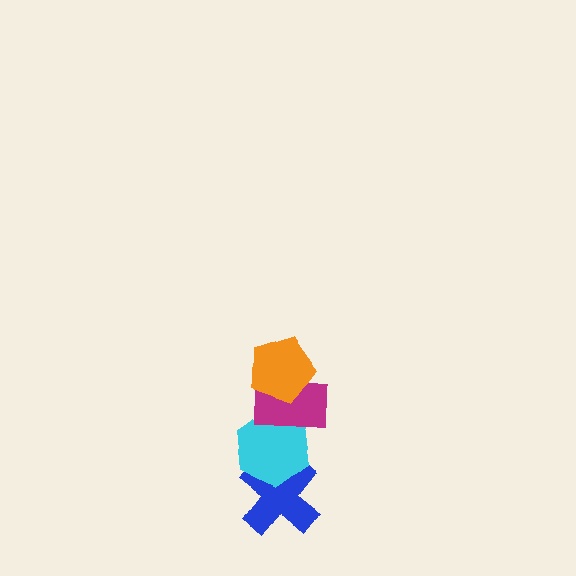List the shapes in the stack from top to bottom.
From top to bottom: the orange pentagon, the magenta rectangle, the cyan hexagon, the blue cross.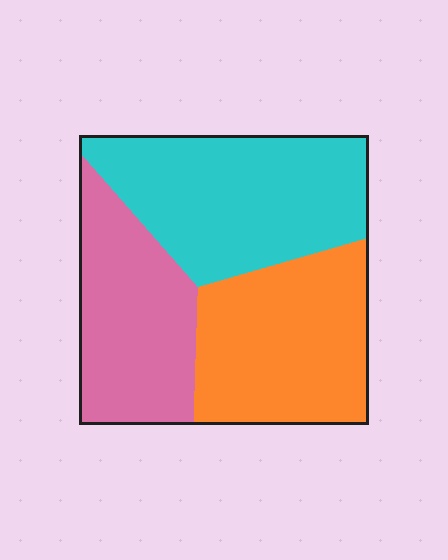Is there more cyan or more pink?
Cyan.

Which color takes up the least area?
Pink, at roughly 30%.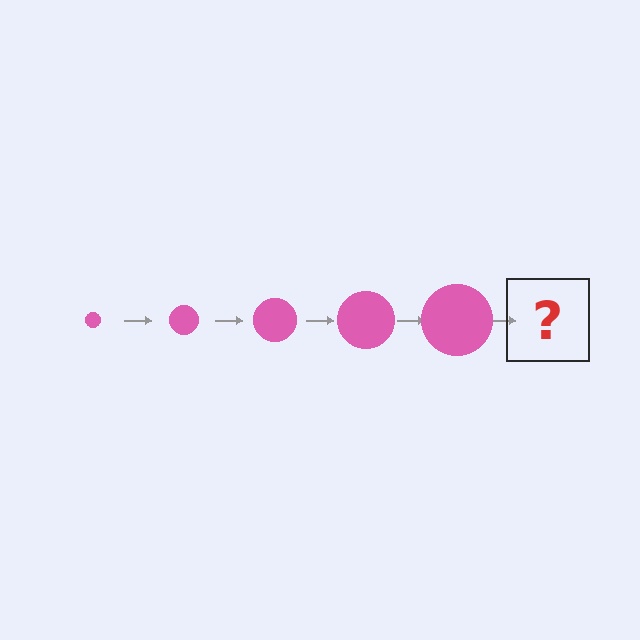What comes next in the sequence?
The next element should be a pink circle, larger than the previous one.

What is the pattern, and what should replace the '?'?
The pattern is that the circle gets progressively larger each step. The '?' should be a pink circle, larger than the previous one.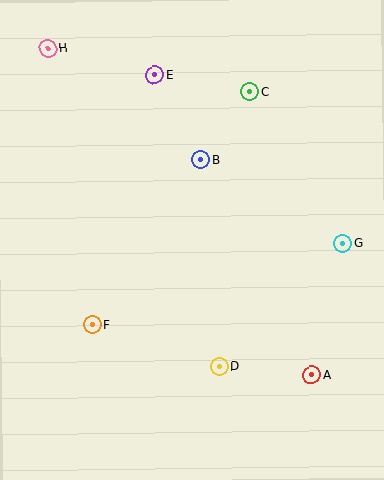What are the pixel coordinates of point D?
Point D is at (219, 367).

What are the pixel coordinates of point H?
Point H is at (48, 48).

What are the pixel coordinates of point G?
Point G is at (343, 243).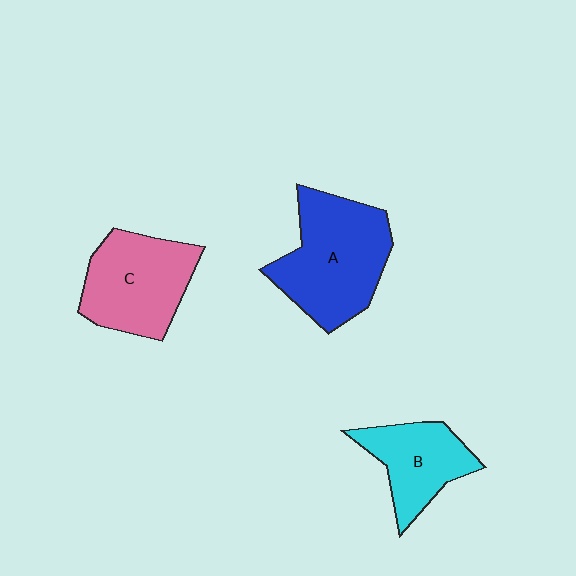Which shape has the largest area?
Shape A (blue).